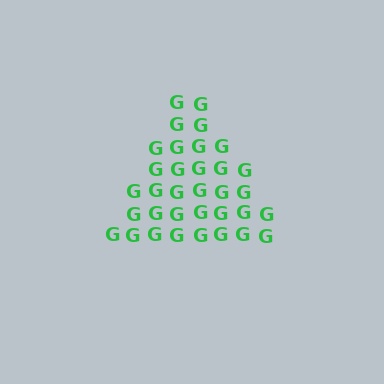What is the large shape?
The large shape is a triangle.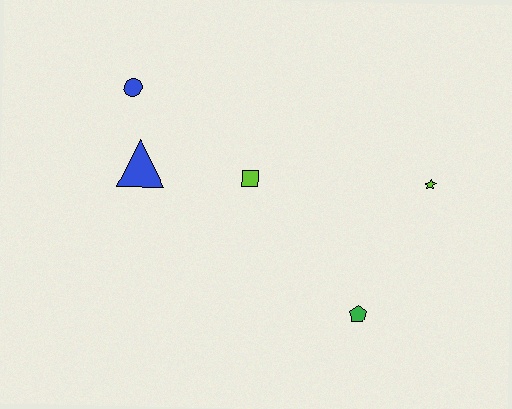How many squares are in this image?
There is 1 square.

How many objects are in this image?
There are 5 objects.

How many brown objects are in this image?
There are no brown objects.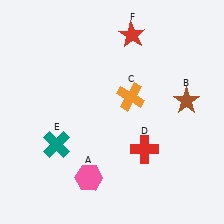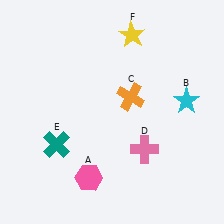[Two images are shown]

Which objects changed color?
B changed from brown to cyan. D changed from red to pink. F changed from red to yellow.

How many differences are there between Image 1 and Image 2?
There are 3 differences between the two images.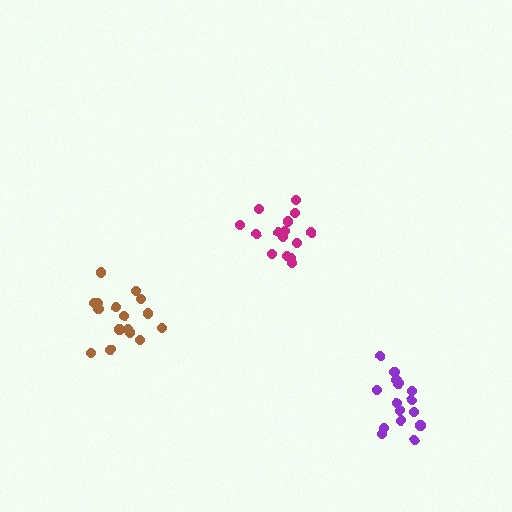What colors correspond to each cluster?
The clusters are colored: purple, magenta, brown.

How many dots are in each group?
Group 1: 15 dots, Group 2: 15 dots, Group 3: 16 dots (46 total).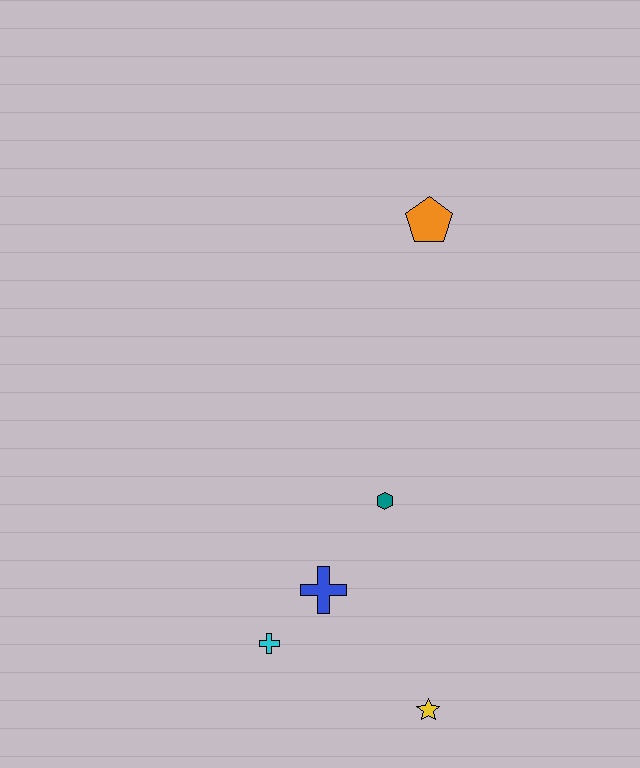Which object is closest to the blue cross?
The cyan cross is closest to the blue cross.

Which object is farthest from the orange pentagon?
The yellow star is farthest from the orange pentagon.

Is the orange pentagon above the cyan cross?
Yes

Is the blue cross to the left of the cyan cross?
No